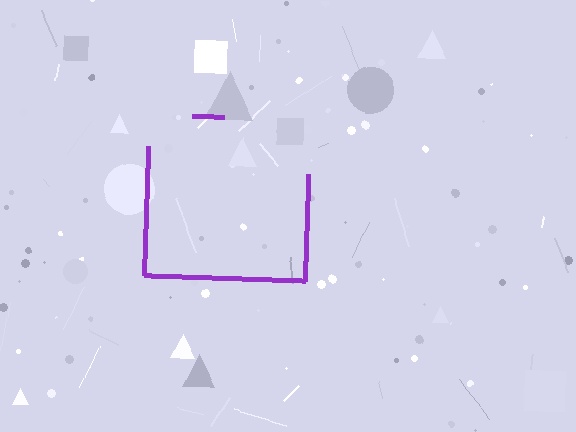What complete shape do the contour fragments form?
The contour fragments form a square.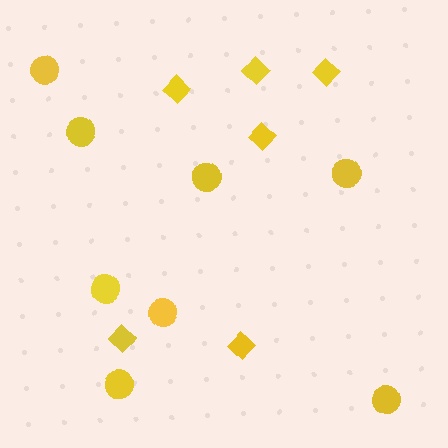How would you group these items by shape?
There are 2 groups: one group of circles (8) and one group of diamonds (6).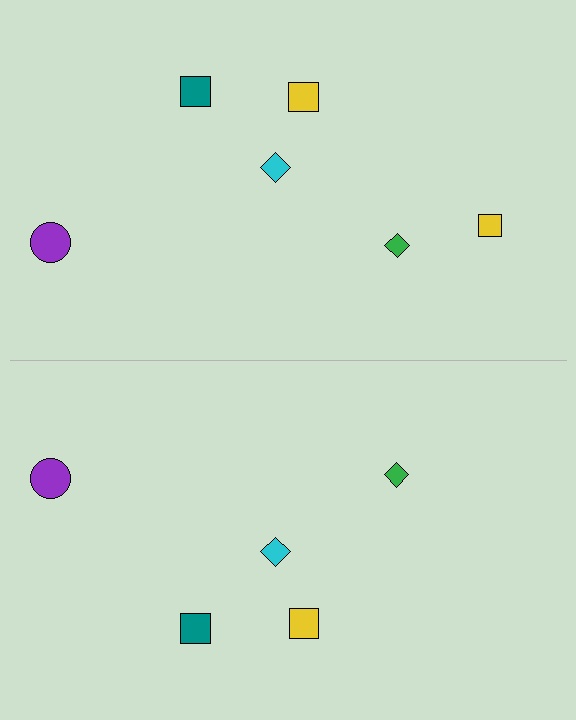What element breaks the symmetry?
A yellow square is missing from the bottom side.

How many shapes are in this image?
There are 11 shapes in this image.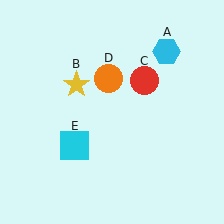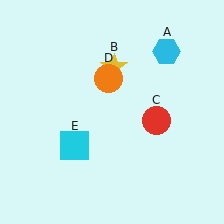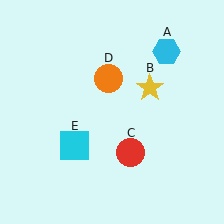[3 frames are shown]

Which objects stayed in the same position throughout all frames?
Cyan hexagon (object A) and orange circle (object D) and cyan square (object E) remained stationary.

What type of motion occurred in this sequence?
The yellow star (object B), red circle (object C) rotated clockwise around the center of the scene.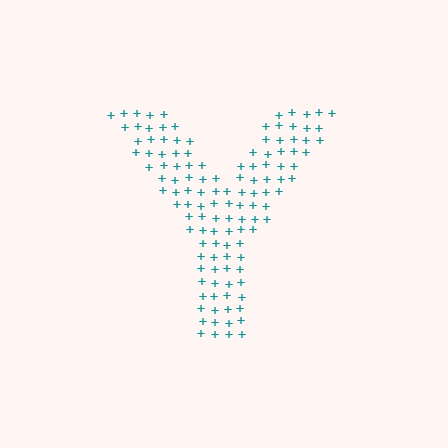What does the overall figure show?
The overall figure shows the letter Y.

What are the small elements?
The small elements are plus signs.